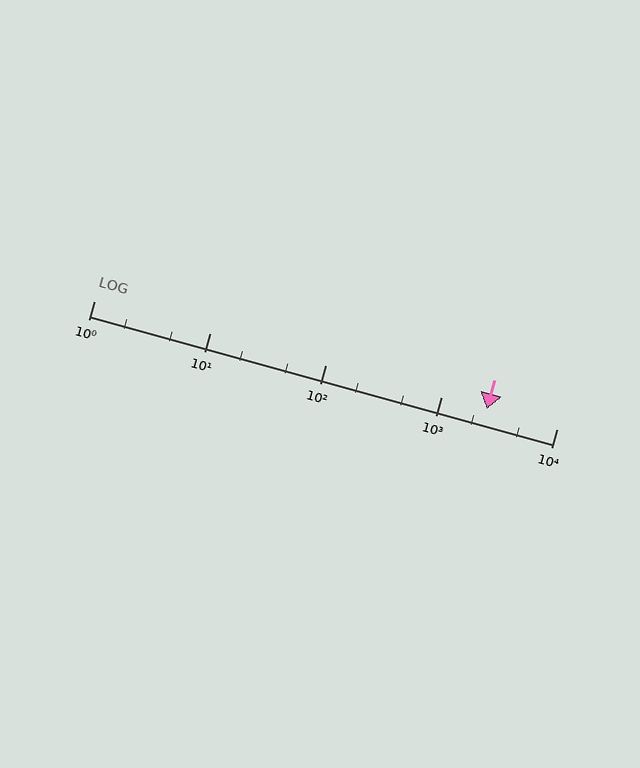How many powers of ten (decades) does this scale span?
The scale spans 4 decades, from 1 to 10000.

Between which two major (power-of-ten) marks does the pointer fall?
The pointer is between 1000 and 10000.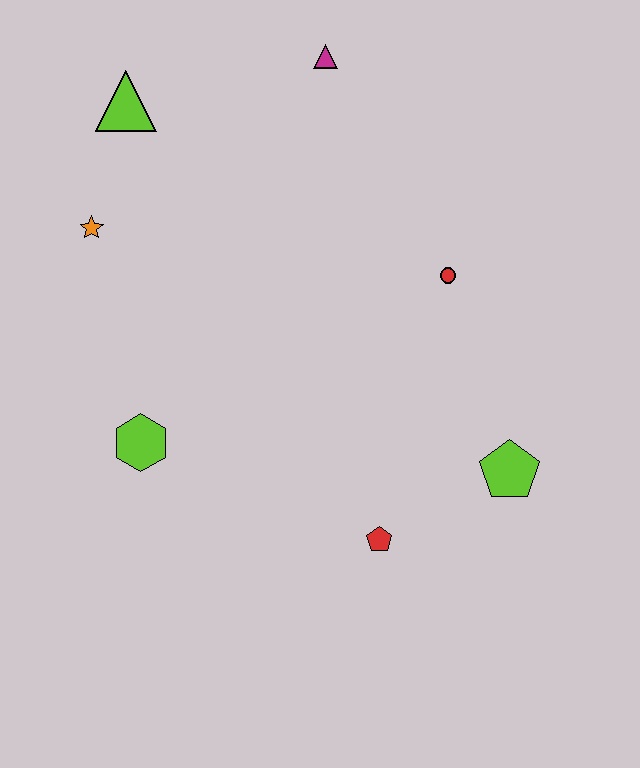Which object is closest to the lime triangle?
The orange star is closest to the lime triangle.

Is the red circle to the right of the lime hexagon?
Yes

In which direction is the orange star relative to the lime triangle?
The orange star is below the lime triangle.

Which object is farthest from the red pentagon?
The lime triangle is farthest from the red pentagon.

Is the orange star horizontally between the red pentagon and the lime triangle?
No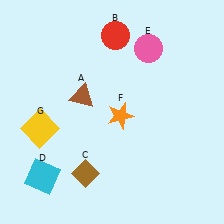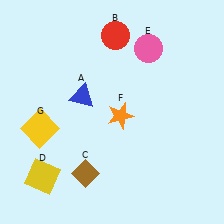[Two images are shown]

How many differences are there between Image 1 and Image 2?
There are 2 differences between the two images.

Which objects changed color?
A changed from brown to blue. D changed from cyan to yellow.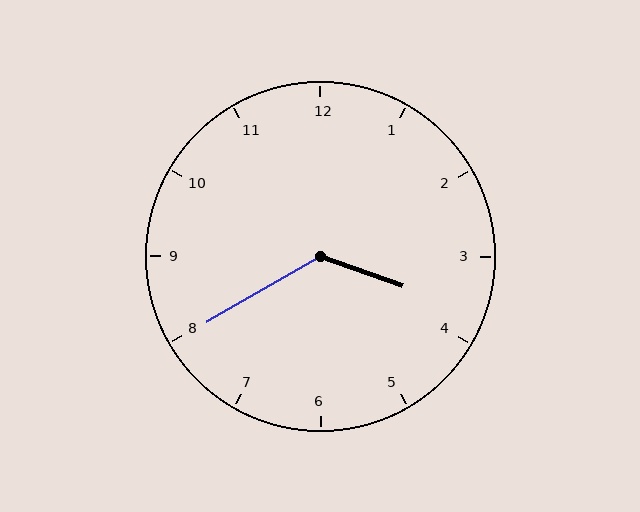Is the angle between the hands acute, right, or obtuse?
It is obtuse.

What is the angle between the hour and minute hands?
Approximately 130 degrees.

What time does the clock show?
3:40.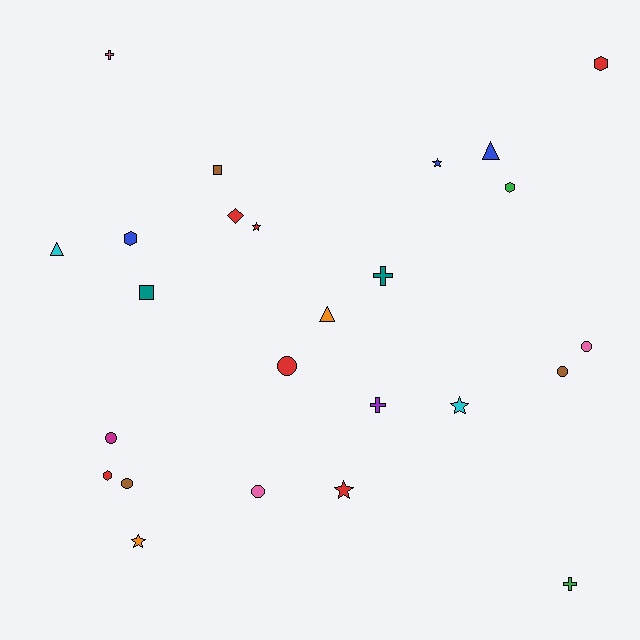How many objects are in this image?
There are 25 objects.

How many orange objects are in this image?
There are 2 orange objects.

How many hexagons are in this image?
There are 4 hexagons.